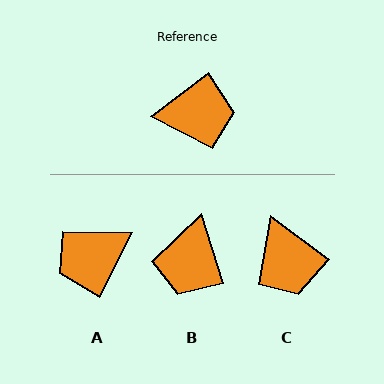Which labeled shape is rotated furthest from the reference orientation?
A, about 154 degrees away.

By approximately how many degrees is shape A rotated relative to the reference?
Approximately 154 degrees clockwise.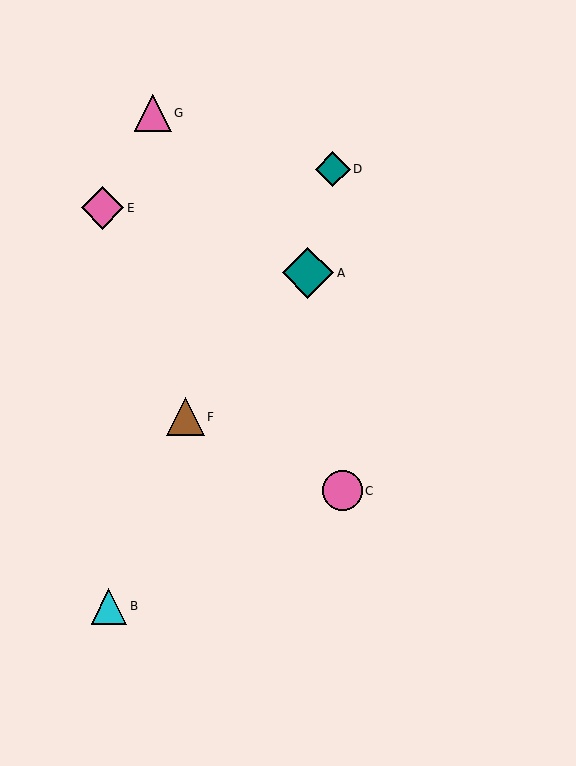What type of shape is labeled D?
Shape D is a teal diamond.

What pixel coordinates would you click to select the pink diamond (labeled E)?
Click at (102, 208) to select the pink diamond E.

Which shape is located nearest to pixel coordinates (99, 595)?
The cyan triangle (labeled B) at (109, 606) is nearest to that location.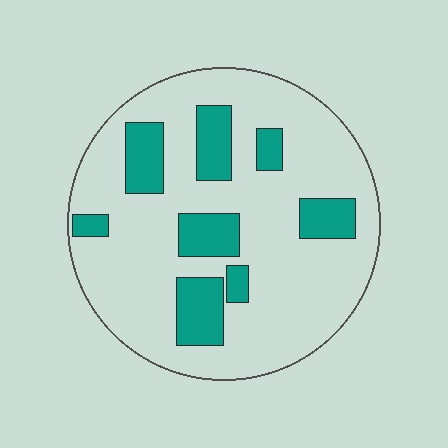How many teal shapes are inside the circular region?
8.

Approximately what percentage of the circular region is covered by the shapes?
Approximately 20%.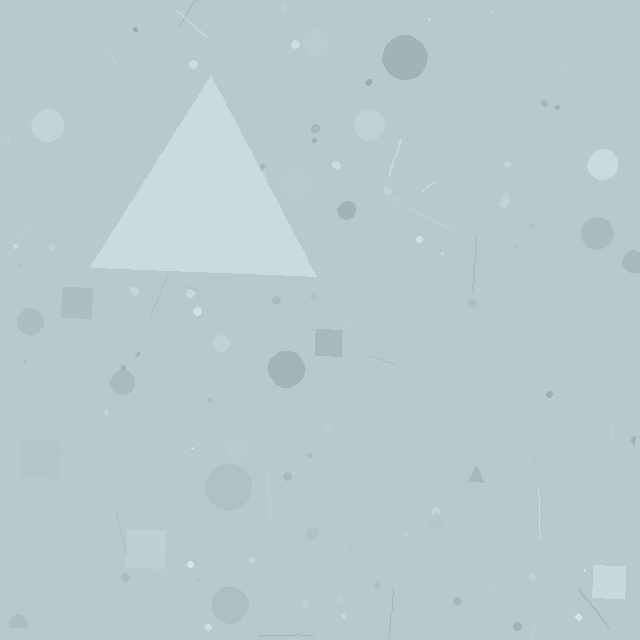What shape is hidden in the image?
A triangle is hidden in the image.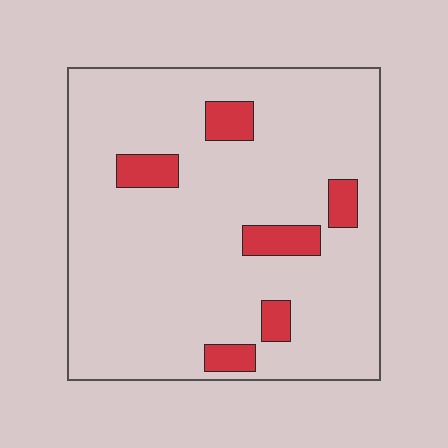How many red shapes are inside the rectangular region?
6.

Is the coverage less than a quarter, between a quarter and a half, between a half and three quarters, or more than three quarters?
Less than a quarter.